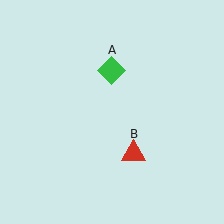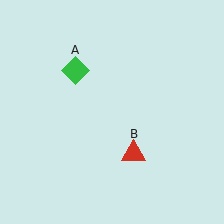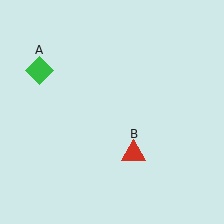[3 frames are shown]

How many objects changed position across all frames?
1 object changed position: green diamond (object A).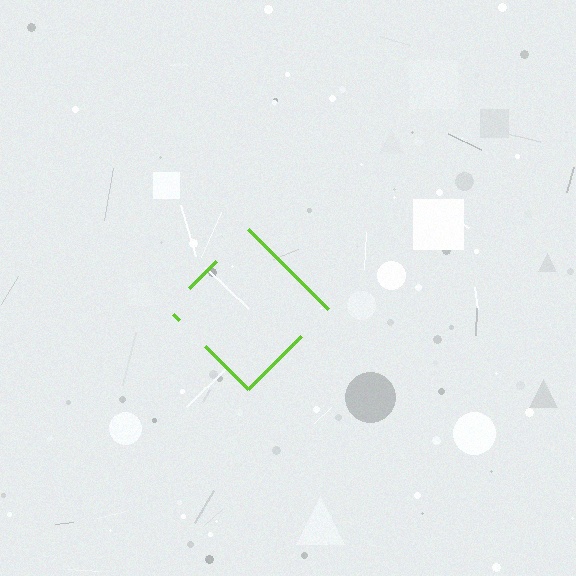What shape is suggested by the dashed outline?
The dashed outline suggests a diamond.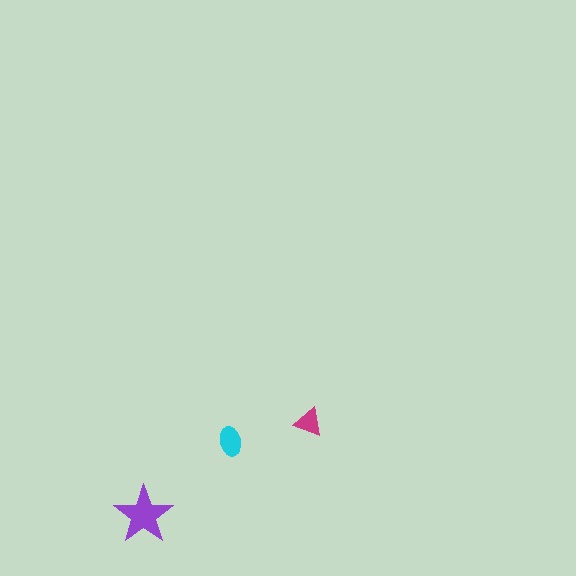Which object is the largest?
The purple star.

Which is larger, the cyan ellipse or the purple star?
The purple star.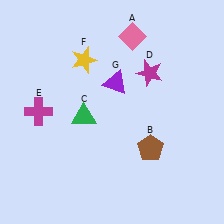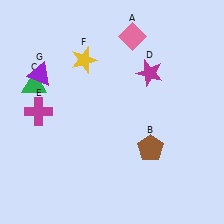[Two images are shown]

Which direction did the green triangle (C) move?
The green triangle (C) moved left.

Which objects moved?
The objects that moved are: the green triangle (C), the purple triangle (G).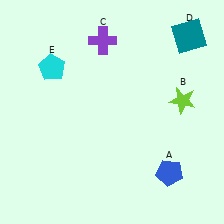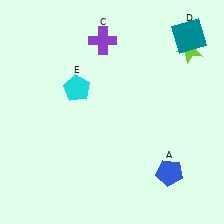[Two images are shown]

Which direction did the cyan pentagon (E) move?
The cyan pentagon (E) moved right.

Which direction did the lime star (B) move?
The lime star (B) moved up.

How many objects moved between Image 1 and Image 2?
2 objects moved between the two images.